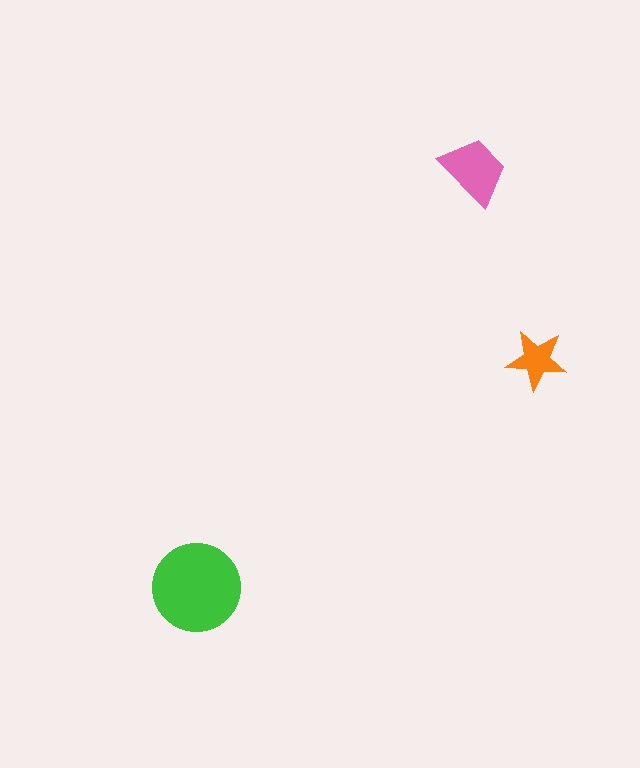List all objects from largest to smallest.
The green circle, the pink trapezoid, the orange star.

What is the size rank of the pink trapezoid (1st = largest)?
2nd.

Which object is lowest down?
The green circle is bottommost.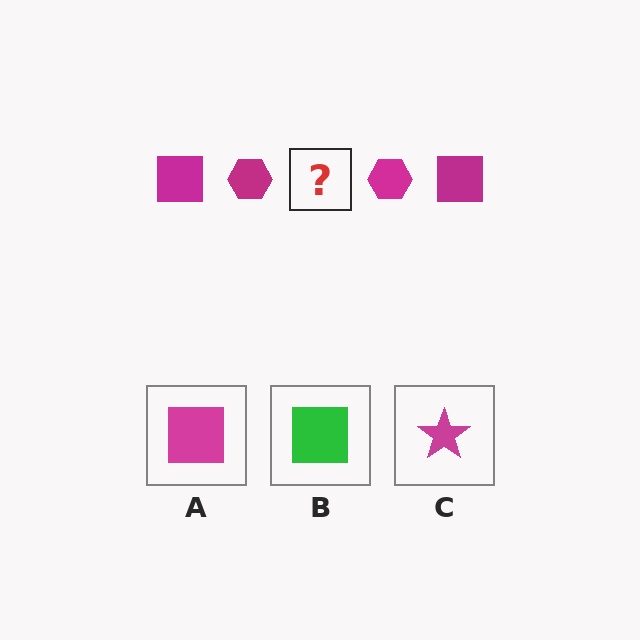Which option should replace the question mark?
Option A.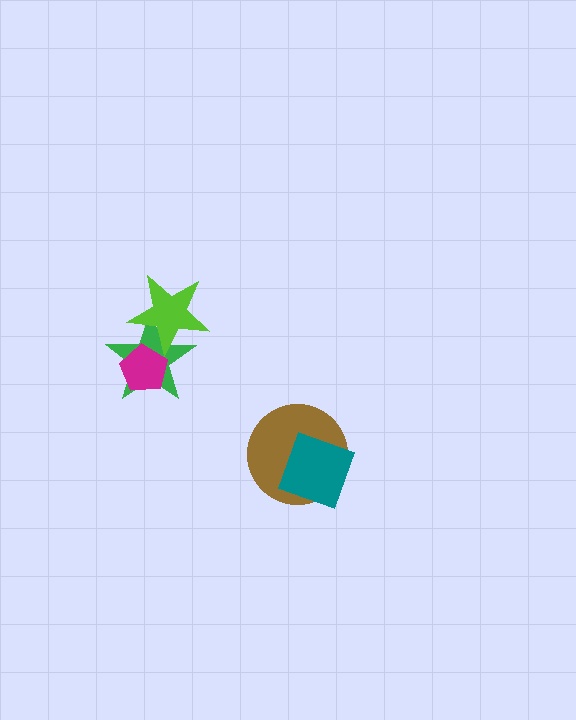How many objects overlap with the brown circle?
1 object overlaps with the brown circle.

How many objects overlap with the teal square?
1 object overlaps with the teal square.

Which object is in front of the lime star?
The magenta pentagon is in front of the lime star.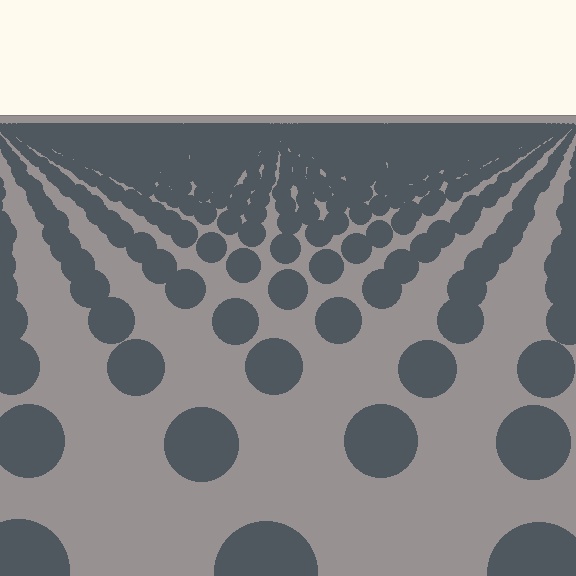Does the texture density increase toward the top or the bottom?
Density increases toward the top.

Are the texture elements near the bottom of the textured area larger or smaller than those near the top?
Larger. Near the bottom, elements are closer to the viewer and appear at a bigger on-screen size.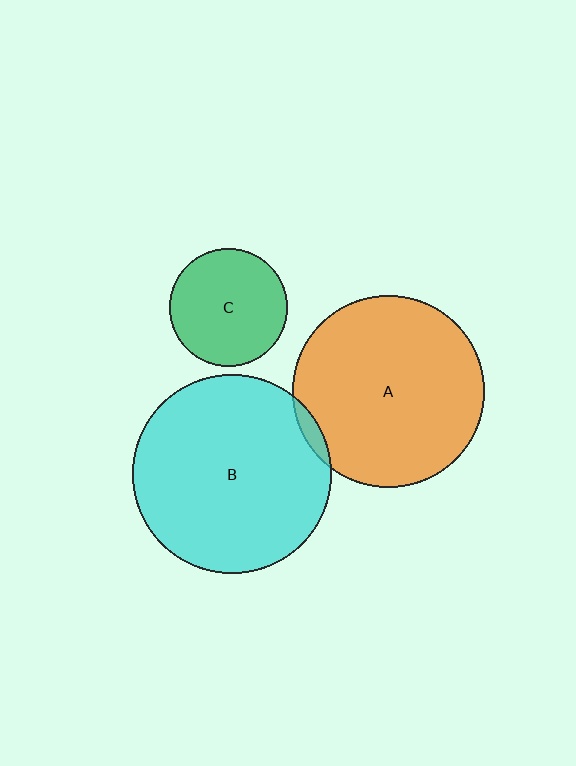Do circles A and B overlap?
Yes.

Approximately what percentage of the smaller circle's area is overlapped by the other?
Approximately 5%.